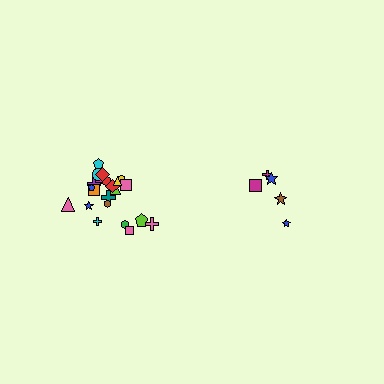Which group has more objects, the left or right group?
The left group.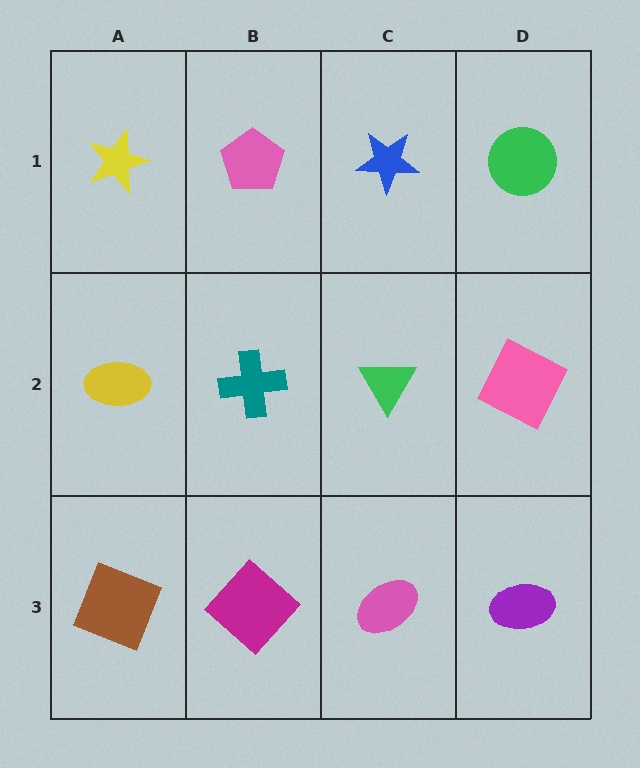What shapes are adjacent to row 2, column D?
A green circle (row 1, column D), a purple ellipse (row 3, column D), a green triangle (row 2, column C).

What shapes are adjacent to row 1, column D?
A pink square (row 2, column D), a blue star (row 1, column C).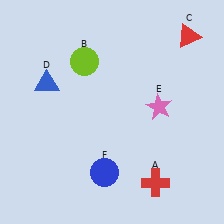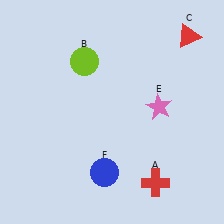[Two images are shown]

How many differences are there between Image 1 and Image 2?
There is 1 difference between the two images.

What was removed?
The blue triangle (D) was removed in Image 2.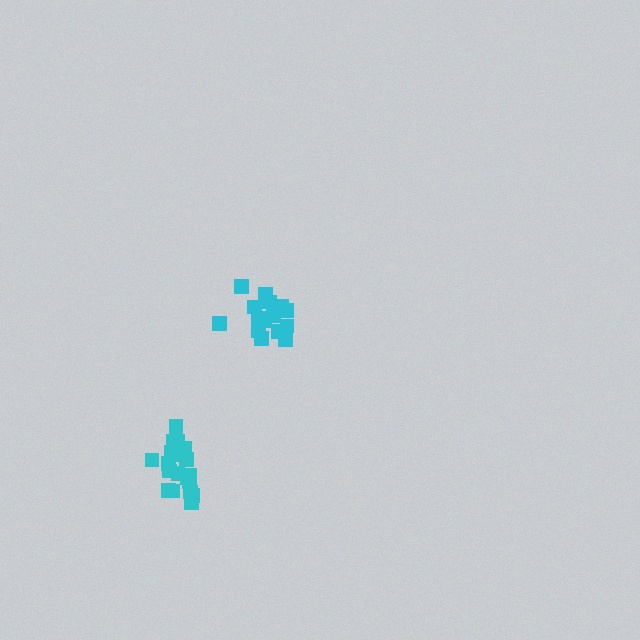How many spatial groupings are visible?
There are 2 spatial groupings.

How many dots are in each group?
Group 1: 20 dots, Group 2: 16 dots (36 total).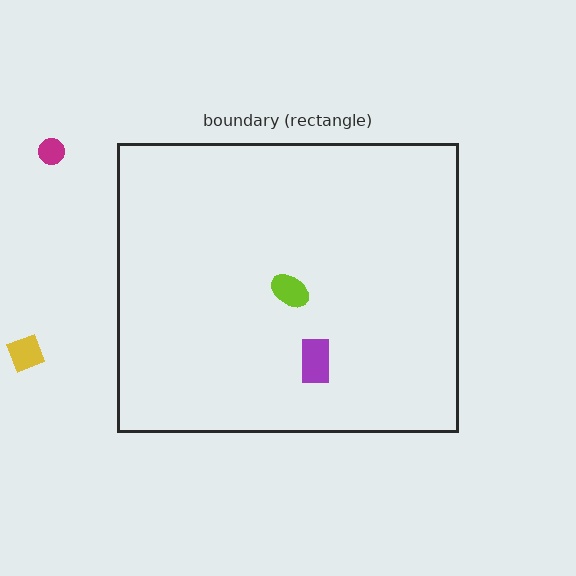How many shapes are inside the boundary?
2 inside, 2 outside.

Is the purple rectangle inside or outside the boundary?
Inside.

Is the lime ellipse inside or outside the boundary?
Inside.